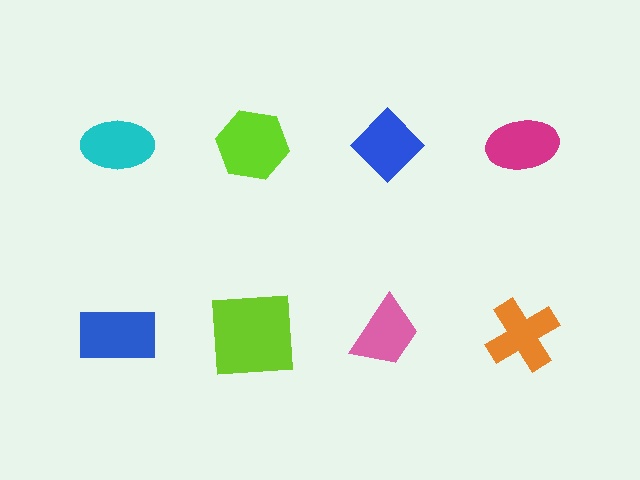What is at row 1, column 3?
A blue diamond.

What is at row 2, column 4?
An orange cross.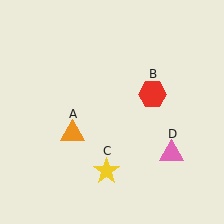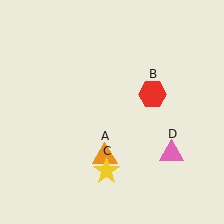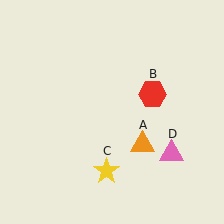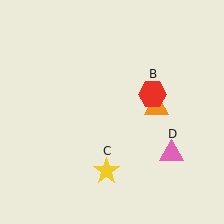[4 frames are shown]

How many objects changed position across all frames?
1 object changed position: orange triangle (object A).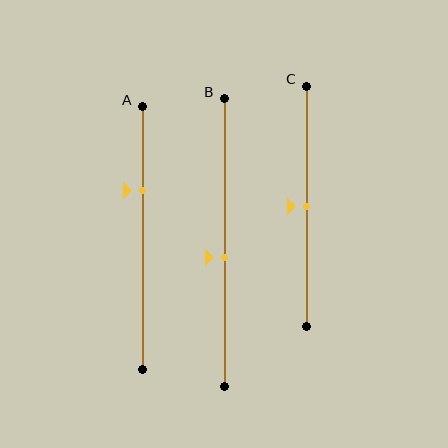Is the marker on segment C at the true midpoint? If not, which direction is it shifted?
Yes, the marker on segment C is at the true midpoint.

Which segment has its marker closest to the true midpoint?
Segment C has its marker closest to the true midpoint.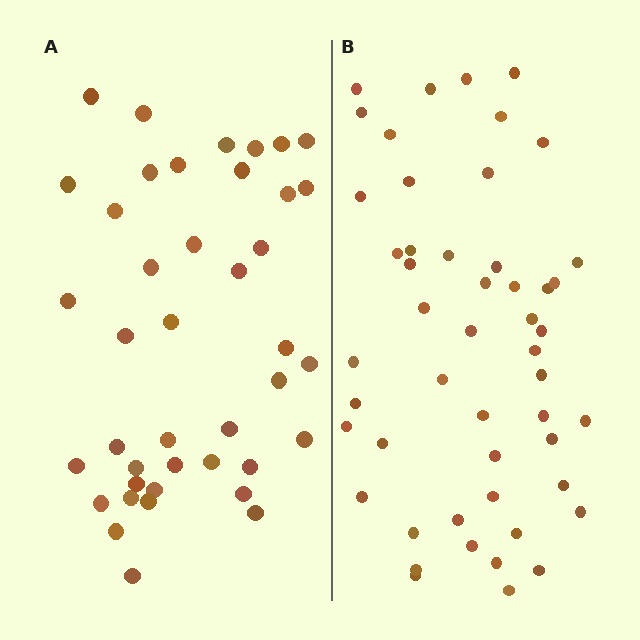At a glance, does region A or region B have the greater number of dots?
Region B (the right region) has more dots.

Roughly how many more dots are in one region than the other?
Region B has roughly 8 or so more dots than region A.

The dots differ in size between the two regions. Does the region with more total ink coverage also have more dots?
No. Region A has more total ink coverage because its dots are larger, but region B actually contains more individual dots. Total area can be misleading — the number of items is what matters here.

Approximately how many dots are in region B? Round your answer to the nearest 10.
About 50 dots.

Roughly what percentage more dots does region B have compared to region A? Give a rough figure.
About 20% more.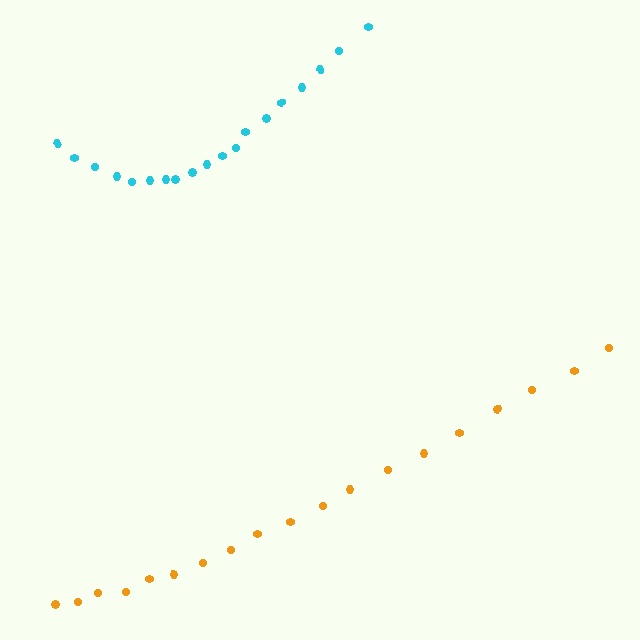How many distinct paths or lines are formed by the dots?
There are 2 distinct paths.